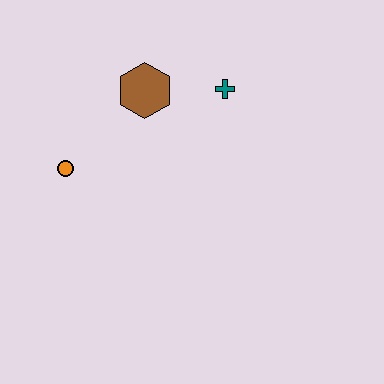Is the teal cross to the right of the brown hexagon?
Yes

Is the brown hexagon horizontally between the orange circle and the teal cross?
Yes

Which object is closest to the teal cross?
The brown hexagon is closest to the teal cross.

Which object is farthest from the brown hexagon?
The orange circle is farthest from the brown hexagon.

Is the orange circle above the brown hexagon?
No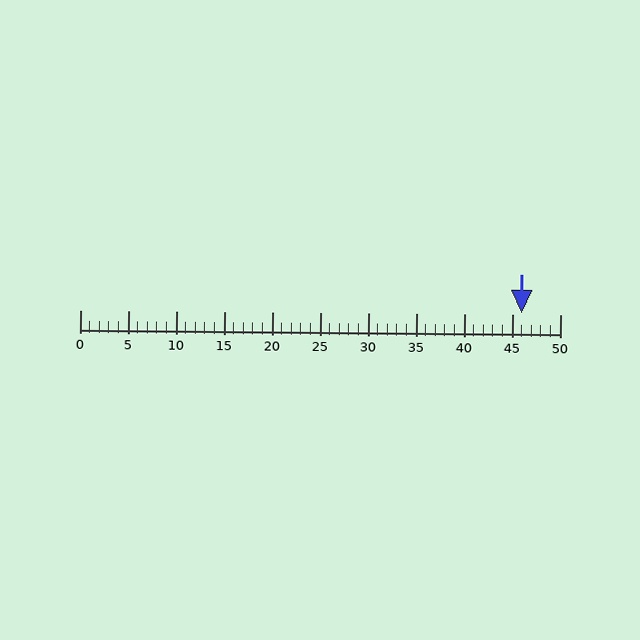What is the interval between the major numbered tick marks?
The major tick marks are spaced 5 units apart.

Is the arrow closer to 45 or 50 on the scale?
The arrow is closer to 45.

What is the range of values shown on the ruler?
The ruler shows values from 0 to 50.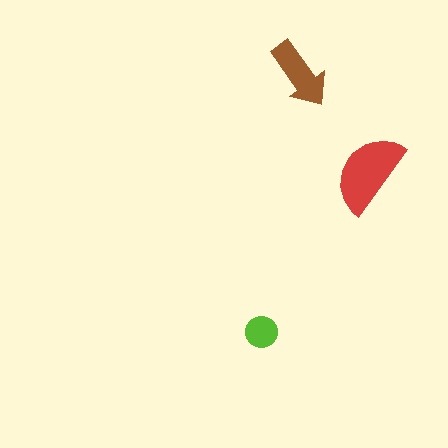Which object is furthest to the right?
The red semicircle is rightmost.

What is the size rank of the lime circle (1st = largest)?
3rd.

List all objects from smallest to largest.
The lime circle, the brown arrow, the red semicircle.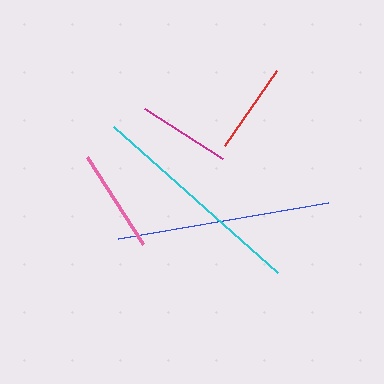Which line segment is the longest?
The cyan line is the longest at approximately 220 pixels.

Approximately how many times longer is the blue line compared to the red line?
The blue line is approximately 2.3 times the length of the red line.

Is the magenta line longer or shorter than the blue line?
The blue line is longer than the magenta line.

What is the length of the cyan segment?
The cyan segment is approximately 220 pixels long.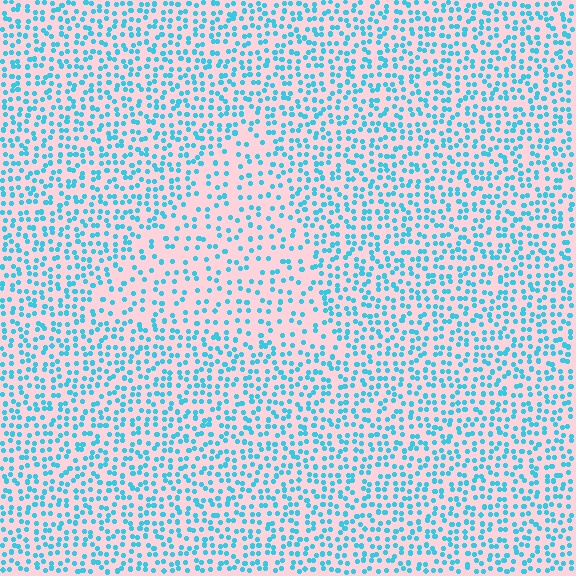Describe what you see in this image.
The image contains small cyan elements arranged at two different densities. A triangle-shaped region is visible where the elements are less densely packed than the surrounding area.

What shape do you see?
I see a triangle.